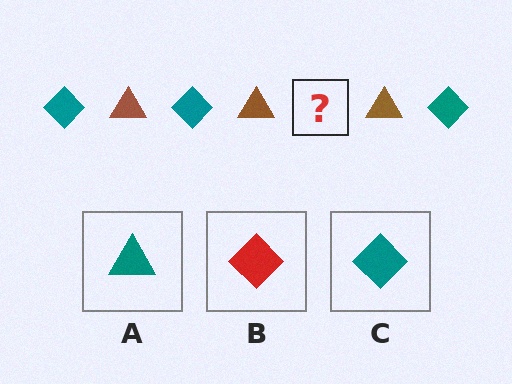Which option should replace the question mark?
Option C.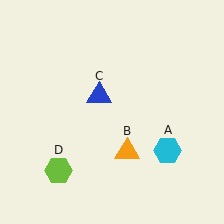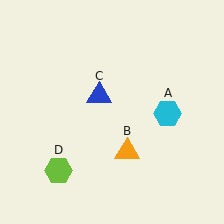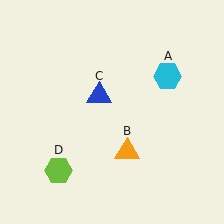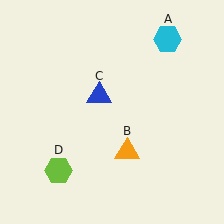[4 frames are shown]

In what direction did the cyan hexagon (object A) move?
The cyan hexagon (object A) moved up.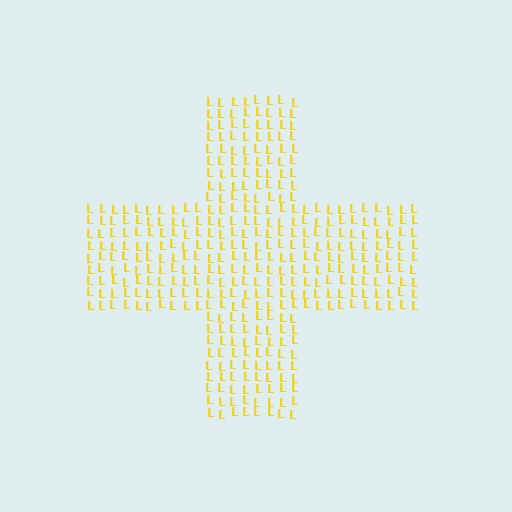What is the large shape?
The large shape is a cross.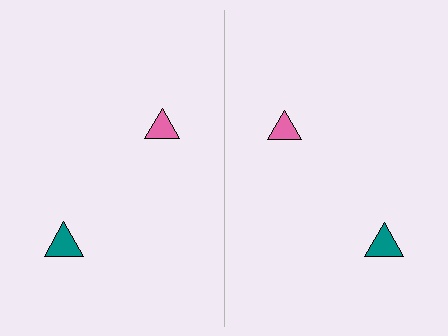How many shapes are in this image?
There are 4 shapes in this image.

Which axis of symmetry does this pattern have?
The pattern has a vertical axis of symmetry running through the center of the image.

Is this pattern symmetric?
Yes, this pattern has bilateral (reflection) symmetry.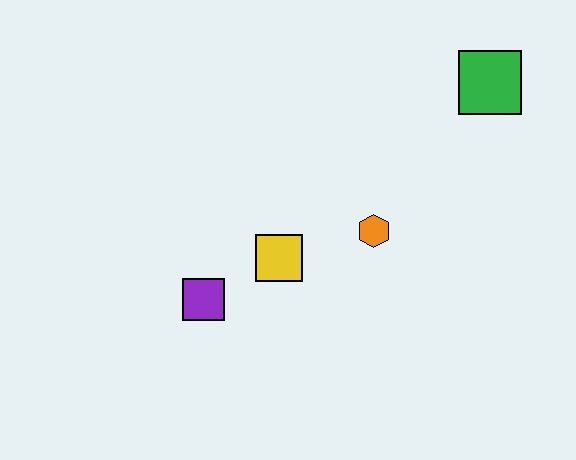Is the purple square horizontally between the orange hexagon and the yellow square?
No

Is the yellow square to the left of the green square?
Yes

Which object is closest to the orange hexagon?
The yellow square is closest to the orange hexagon.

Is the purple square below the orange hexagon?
Yes